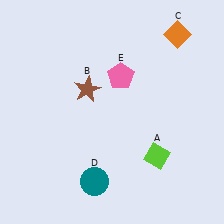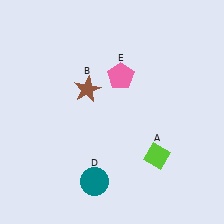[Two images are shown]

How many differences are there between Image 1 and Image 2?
There is 1 difference between the two images.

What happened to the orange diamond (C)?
The orange diamond (C) was removed in Image 2. It was in the top-right area of Image 1.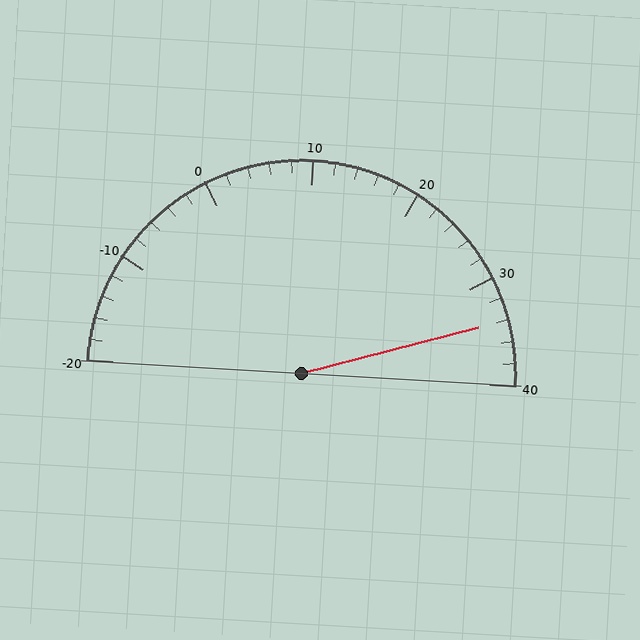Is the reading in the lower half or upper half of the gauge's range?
The reading is in the upper half of the range (-20 to 40).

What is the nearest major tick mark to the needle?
The nearest major tick mark is 30.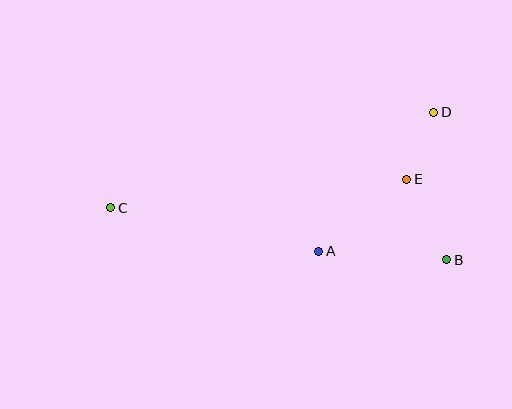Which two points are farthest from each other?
Points B and C are farthest from each other.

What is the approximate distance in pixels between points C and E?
The distance between C and E is approximately 297 pixels.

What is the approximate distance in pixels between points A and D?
The distance between A and D is approximately 181 pixels.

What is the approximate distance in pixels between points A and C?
The distance between A and C is approximately 213 pixels.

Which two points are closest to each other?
Points D and E are closest to each other.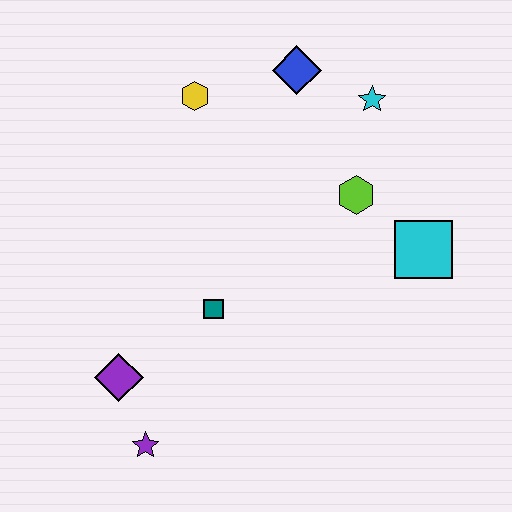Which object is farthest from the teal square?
The cyan star is farthest from the teal square.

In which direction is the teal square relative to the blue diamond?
The teal square is below the blue diamond.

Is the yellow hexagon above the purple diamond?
Yes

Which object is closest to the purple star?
The purple diamond is closest to the purple star.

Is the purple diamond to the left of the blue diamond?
Yes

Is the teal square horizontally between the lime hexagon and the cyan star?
No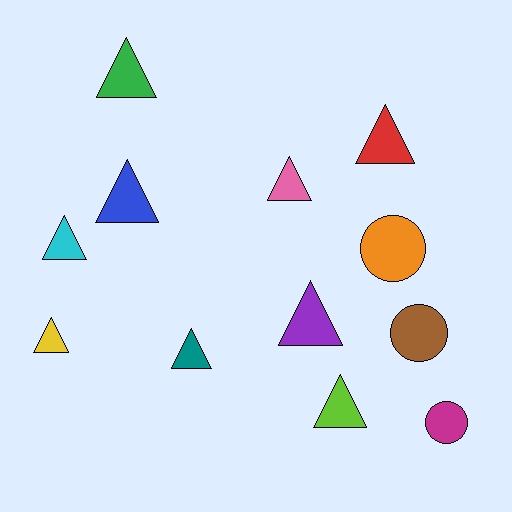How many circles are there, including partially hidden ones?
There are 3 circles.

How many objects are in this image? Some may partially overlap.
There are 12 objects.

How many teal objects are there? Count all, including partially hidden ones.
There is 1 teal object.